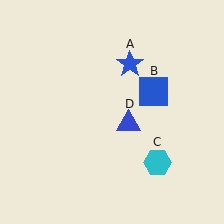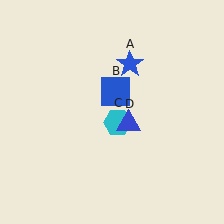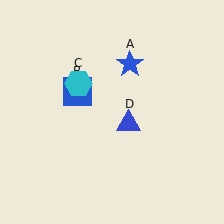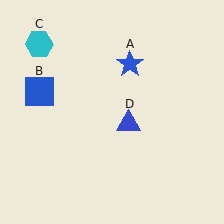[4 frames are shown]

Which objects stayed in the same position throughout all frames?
Blue star (object A) and blue triangle (object D) remained stationary.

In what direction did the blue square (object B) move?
The blue square (object B) moved left.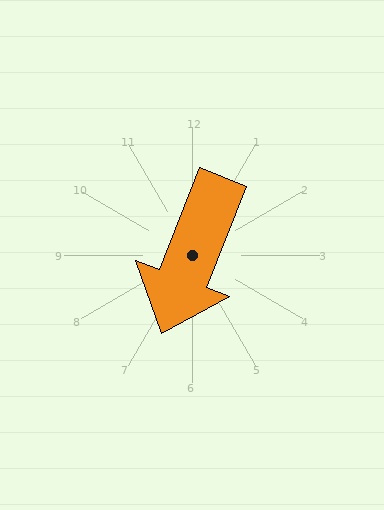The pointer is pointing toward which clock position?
Roughly 7 o'clock.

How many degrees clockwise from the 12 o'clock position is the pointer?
Approximately 201 degrees.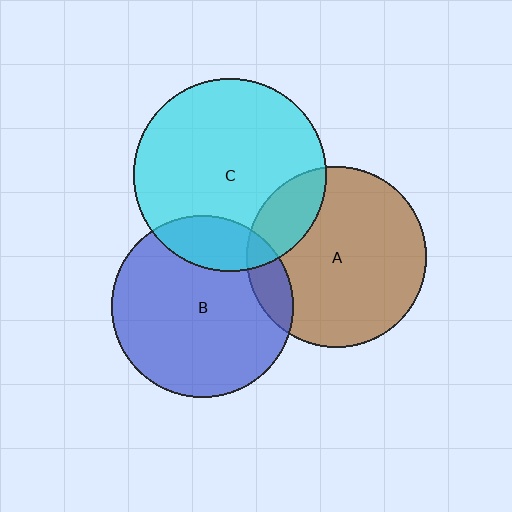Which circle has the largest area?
Circle C (cyan).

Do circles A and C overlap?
Yes.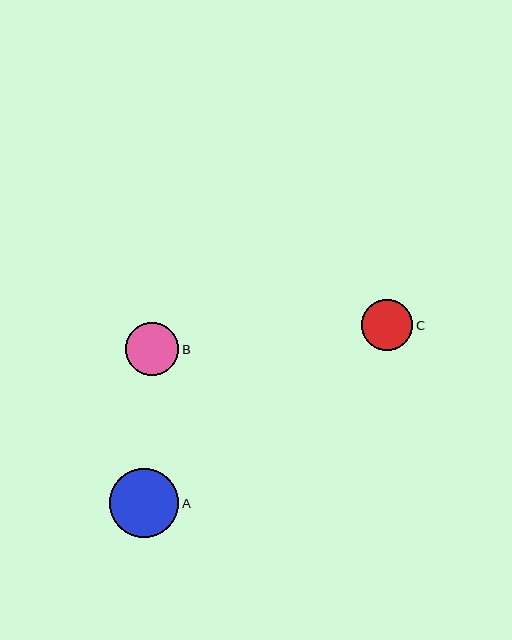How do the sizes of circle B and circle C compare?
Circle B and circle C are approximately the same size.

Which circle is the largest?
Circle A is the largest with a size of approximately 69 pixels.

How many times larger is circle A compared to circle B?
Circle A is approximately 1.3 times the size of circle B.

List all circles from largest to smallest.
From largest to smallest: A, B, C.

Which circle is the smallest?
Circle C is the smallest with a size of approximately 51 pixels.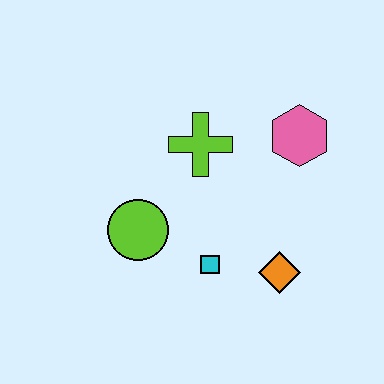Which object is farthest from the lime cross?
The orange diamond is farthest from the lime cross.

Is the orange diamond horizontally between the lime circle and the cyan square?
No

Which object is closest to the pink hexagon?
The lime cross is closest to the pink hexagon.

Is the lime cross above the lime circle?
Yes